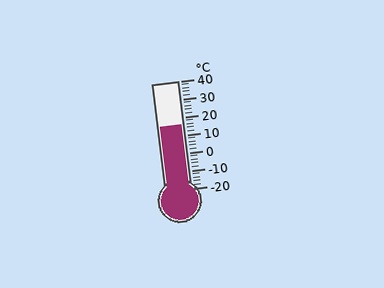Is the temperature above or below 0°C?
The temperature is above 0°C.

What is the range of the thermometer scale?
The thermometer scale ranges from -20°C to 40°C.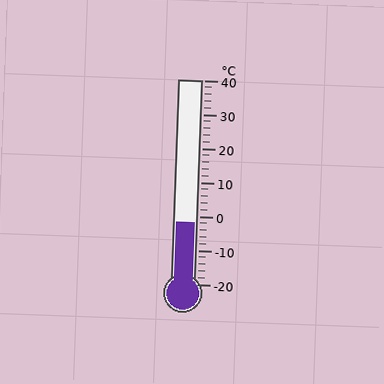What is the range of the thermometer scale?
The thermometer scale ranges from -20°C to 40°C.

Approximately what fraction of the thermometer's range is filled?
The thermometer is filled to approximately 30% of its range.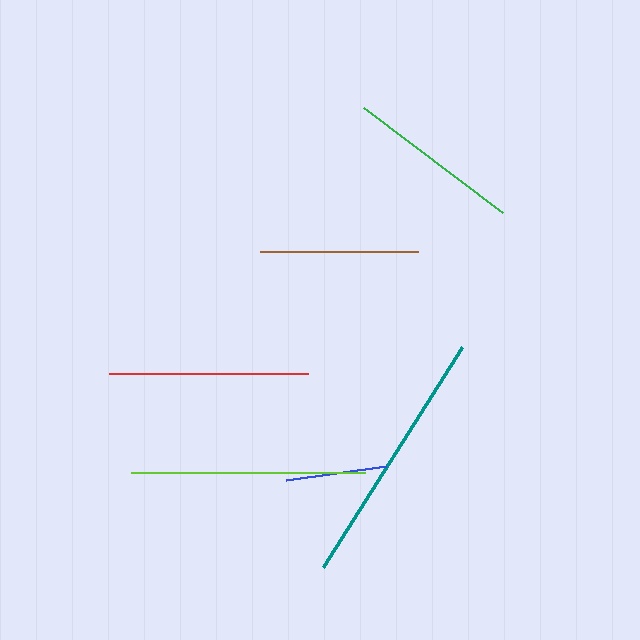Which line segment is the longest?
The teal line is the longest at approximately 261 pixels.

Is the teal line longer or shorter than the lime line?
The teal line is longer than the lime line.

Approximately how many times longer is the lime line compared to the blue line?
The lime line is approximately 2.3 times the length of the blue line.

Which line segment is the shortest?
The blue line is the shortest at approximately 100 pixels.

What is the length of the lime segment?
The lime segment is approximately 234 pixels long.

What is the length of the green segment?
The green segment is approximately 174 pixels long.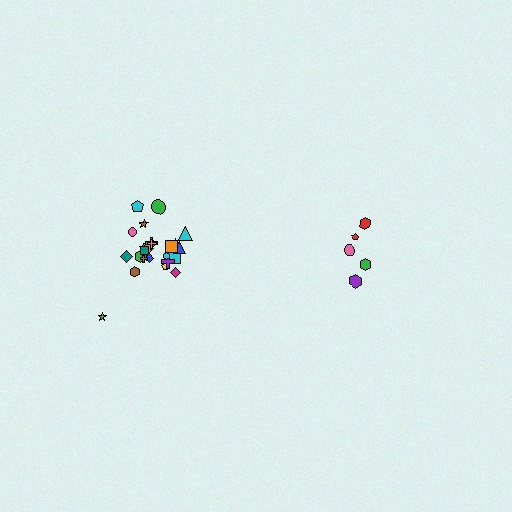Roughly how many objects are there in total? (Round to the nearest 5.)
Roughly 30 objects in total.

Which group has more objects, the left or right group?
The left group.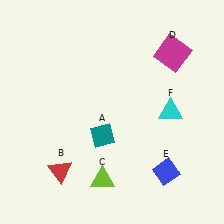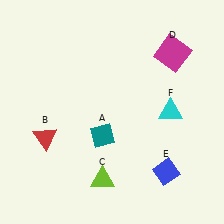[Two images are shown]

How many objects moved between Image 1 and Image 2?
1 object moved between the two images.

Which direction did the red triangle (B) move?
The red triangle (B) moved up.